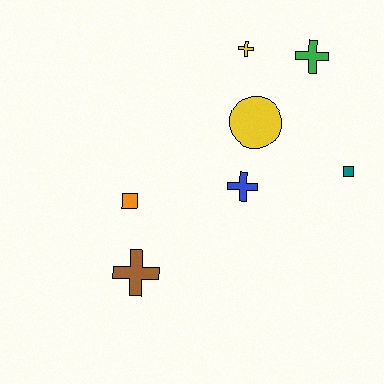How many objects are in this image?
There are 7 objects.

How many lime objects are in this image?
There are no lime objects.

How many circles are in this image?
There is 1 circle.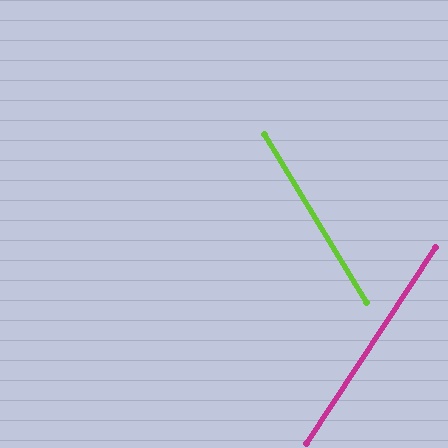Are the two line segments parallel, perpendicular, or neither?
Neither parallel nor perpendicular — they differ by about 65°.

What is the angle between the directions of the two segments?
Approximately 65 degrees.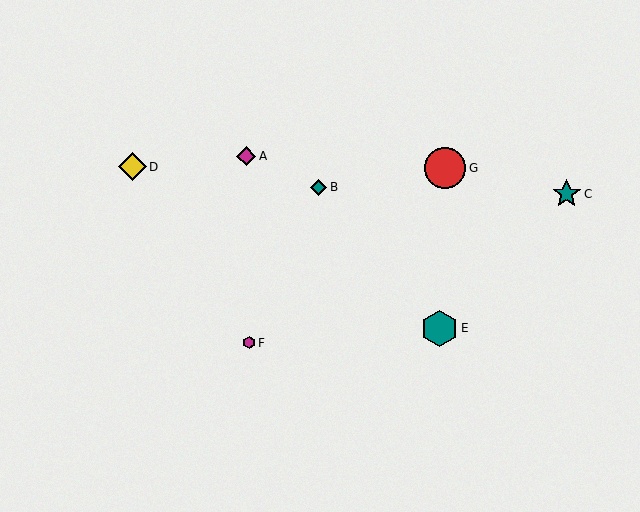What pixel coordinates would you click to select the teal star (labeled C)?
Click at (567, 194) to select the teal star C.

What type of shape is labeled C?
Shape C is a teal star.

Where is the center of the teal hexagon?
The center of the teal hexagon is at (439, 328).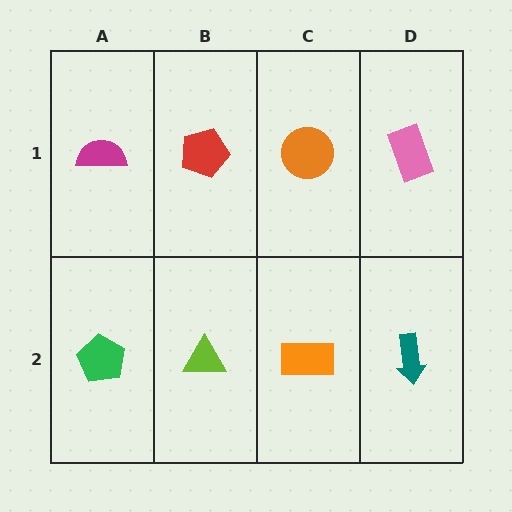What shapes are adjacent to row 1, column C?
An orange rectangle (row 2, column C), a red pentagon (row 1, column B), a pink rectangle (row 1, column D).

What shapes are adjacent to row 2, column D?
A pink rectangle (row 1, column D), an orange rectangle (row 2, column C).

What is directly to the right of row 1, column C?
A pink rectangle.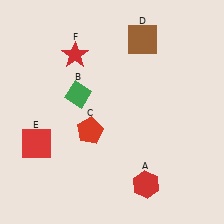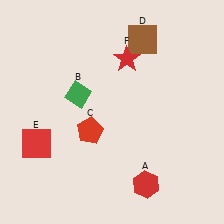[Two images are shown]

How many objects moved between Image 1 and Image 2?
1 object moved between the two images.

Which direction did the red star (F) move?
The red star (F) moved right.